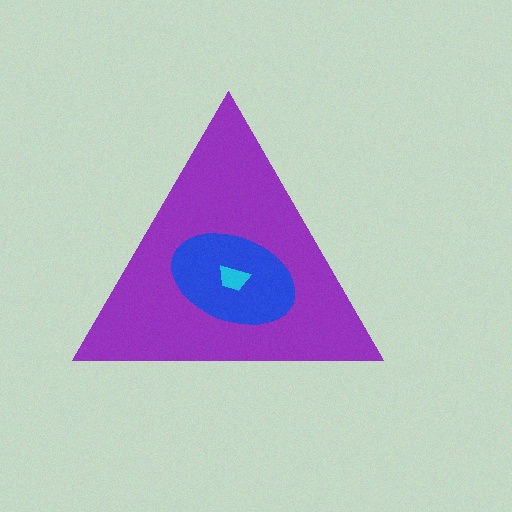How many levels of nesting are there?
3.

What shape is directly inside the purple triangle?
The blue ellipse.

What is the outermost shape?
The purple triangle.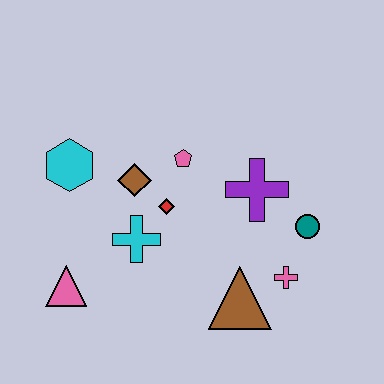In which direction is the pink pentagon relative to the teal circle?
The pink pentagon is to the left of the teal circle.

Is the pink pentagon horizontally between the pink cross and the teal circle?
No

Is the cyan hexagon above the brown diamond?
Yes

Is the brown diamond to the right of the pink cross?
No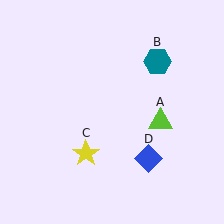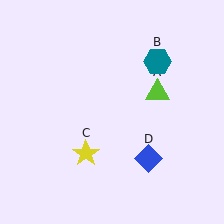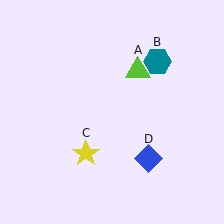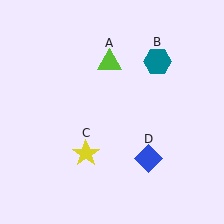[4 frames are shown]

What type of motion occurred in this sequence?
The lime triangle (object A) rotated counterclockwise around the center of the scene.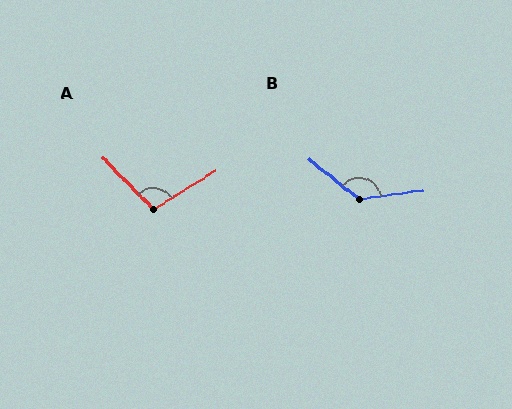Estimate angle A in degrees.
Approximately 102 degrees.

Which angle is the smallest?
A, at approximately 102 degrees.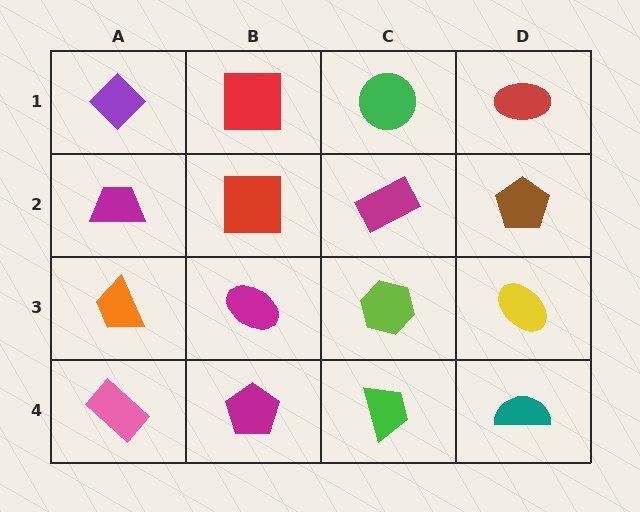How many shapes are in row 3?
4 shapes.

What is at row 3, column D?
A yellow ellipse.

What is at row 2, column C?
A magenta rectangle.